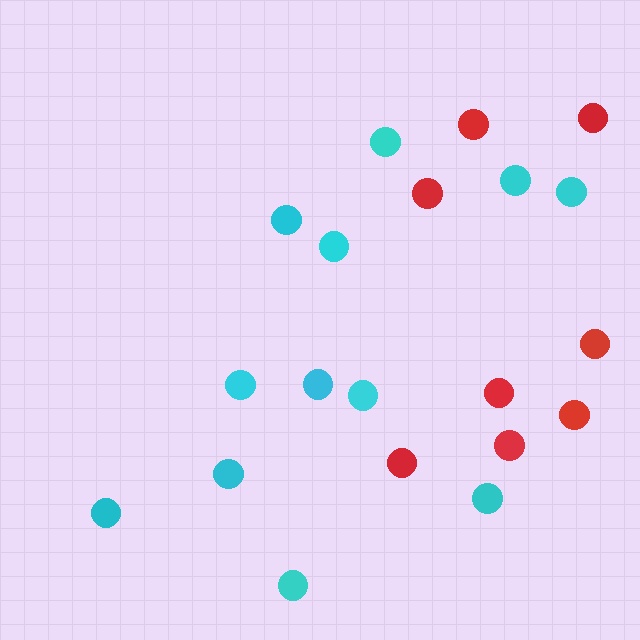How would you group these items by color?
There are 2 groups: one group of red circles (8) and one group of cyan circles (12).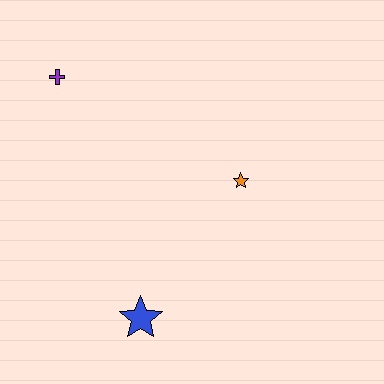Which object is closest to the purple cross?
The orange star is closest to the purple cross.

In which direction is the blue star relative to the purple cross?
The blue star is below the purple cross.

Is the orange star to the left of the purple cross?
No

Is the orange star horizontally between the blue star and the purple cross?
No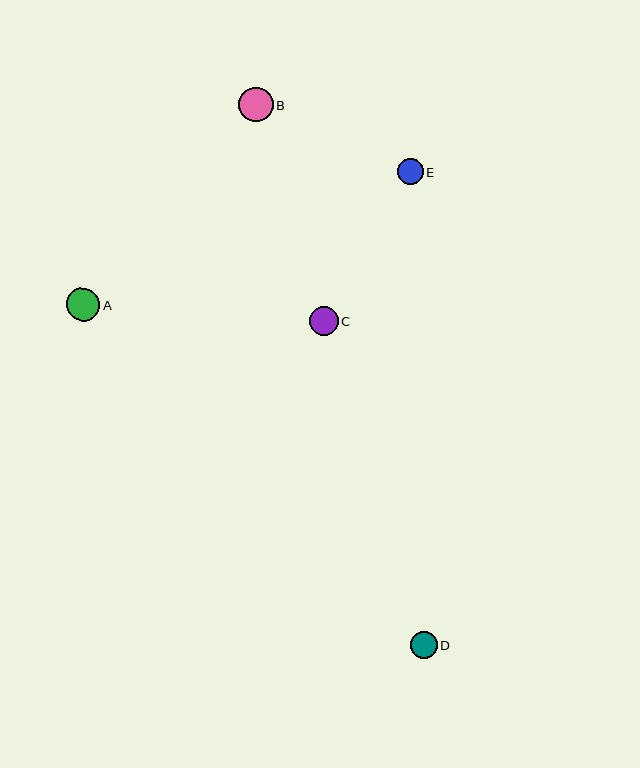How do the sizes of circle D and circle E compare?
Circle D and circle E are approximately the same size.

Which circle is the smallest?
Circle E is the smallest with a size of approximately 25 pixels.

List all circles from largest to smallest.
From largest to smallest: B, A, C, D, E.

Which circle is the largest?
Circle B is the largest with a size of approximately 34 pixels.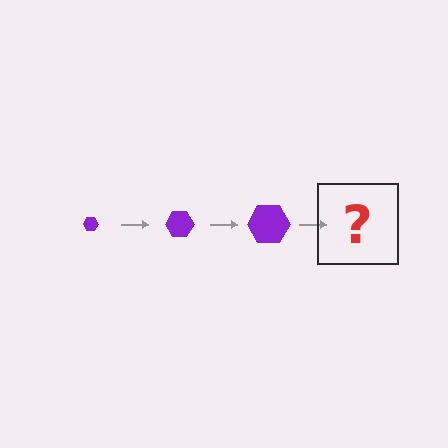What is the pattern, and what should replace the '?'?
The pattern is that the hexagon gets progressively larger each step. The '?' should be a purple hexagon, larger than the previous one.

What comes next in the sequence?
The next element should be a purple hexagon, larger than the previous one.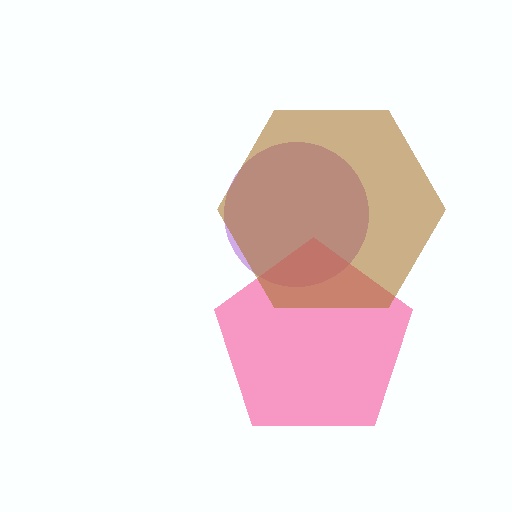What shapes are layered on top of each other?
The layered shapes are: a purple circle, a pink pentagon, a brown hexagon.